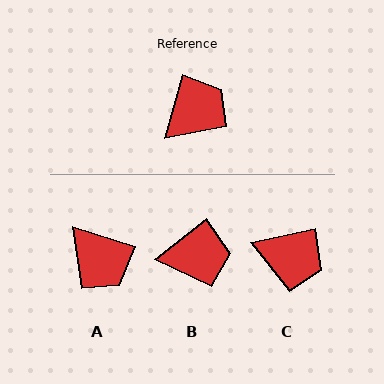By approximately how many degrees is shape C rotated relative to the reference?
Approximately 63 degrees clockwise.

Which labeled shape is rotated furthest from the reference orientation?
A, about 92 degrees away.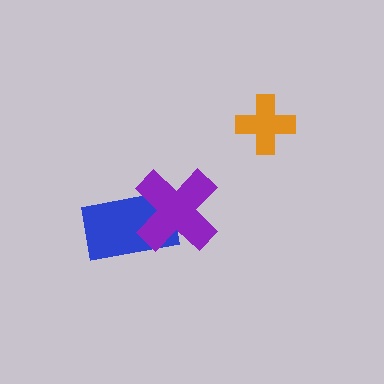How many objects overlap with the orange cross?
0 objects overlap with the orange cross.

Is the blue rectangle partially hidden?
Yes, it is partially covered by another shape.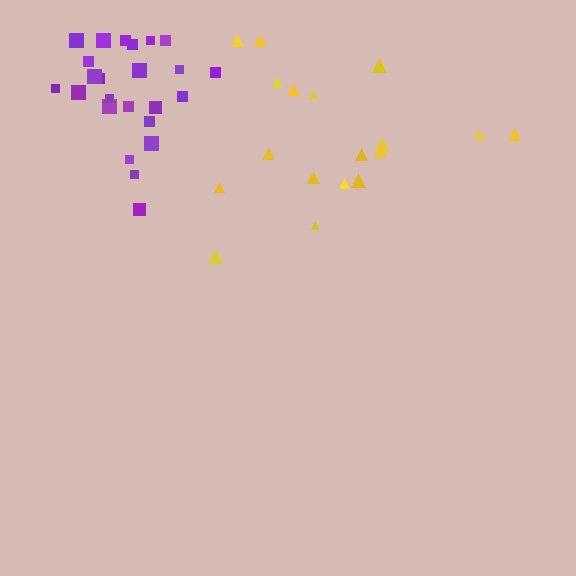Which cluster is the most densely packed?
Purple.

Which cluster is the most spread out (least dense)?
Yellow.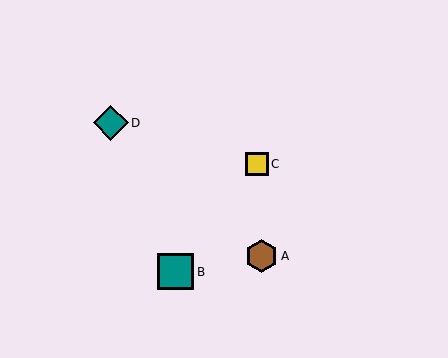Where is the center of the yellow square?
The center of the yellow square is at (257, 164).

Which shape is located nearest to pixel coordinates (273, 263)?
The brown hexagon (labeled A) at (262, 256) is nearest to that location.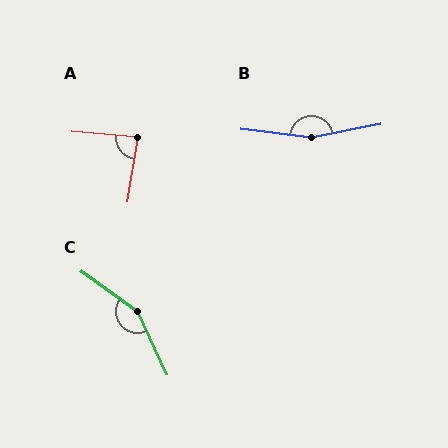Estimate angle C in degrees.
Approximately 150 degrees.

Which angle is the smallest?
A, at approximately 85 degrees.